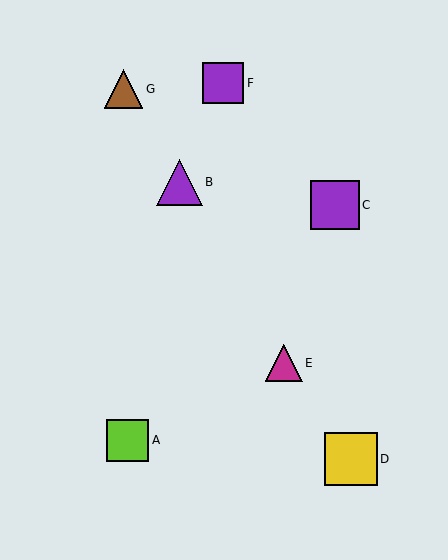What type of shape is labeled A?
Shape A is a lime square.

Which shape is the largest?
The yellow square (labeled D) is the largest.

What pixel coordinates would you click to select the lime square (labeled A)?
Click at (128, 440) to select the lime square A.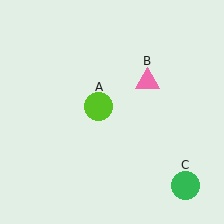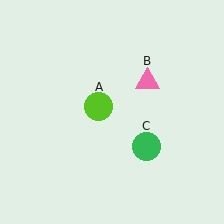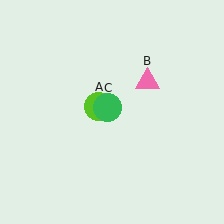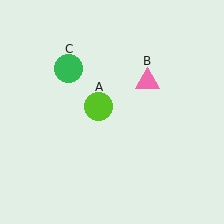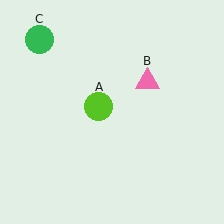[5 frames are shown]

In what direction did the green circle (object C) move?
The green circle (object C) moved up and to the left.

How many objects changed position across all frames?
1 object changed position: green circle (object C).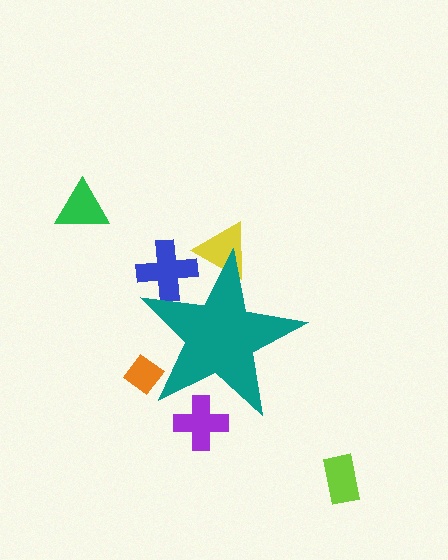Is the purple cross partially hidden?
Yes, the purple cross is partially hidden behind the teal star.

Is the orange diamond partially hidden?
Yes, the orange diamond is partially hidden behind the teal star.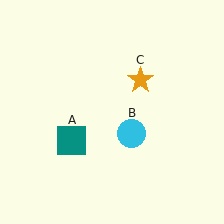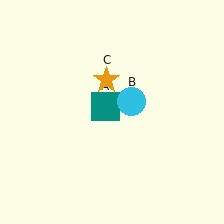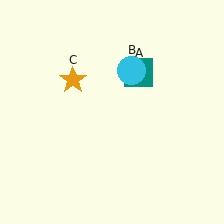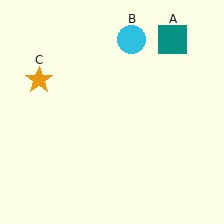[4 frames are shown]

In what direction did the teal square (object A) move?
The teal square (object A) moved up and to the right.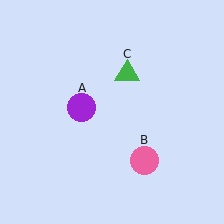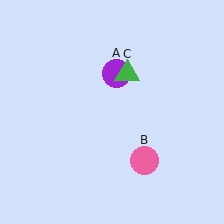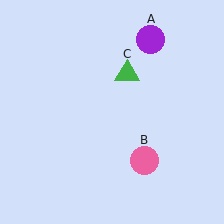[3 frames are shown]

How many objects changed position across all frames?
1 object changed position: purple circle (object A).